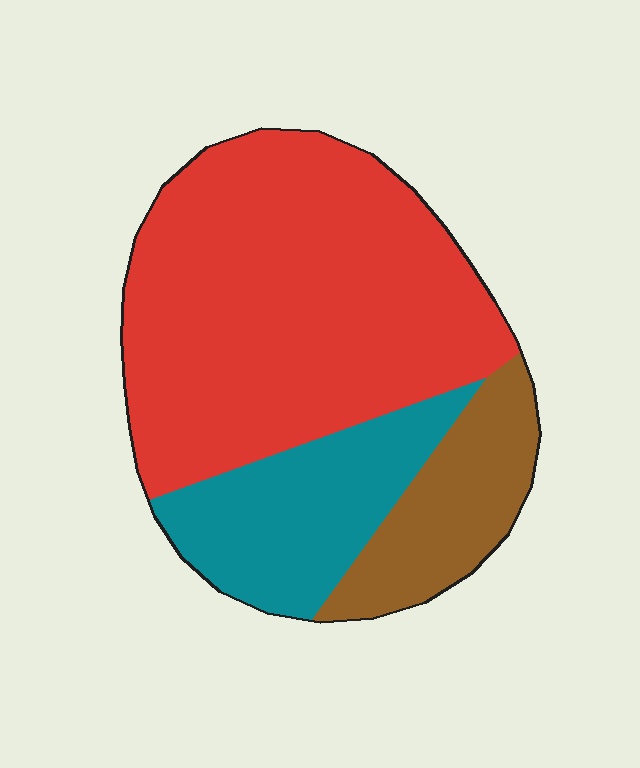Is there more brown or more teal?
Teal.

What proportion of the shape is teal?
Teal covers around 20% of the shape.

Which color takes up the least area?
Brown, at roughly 15%.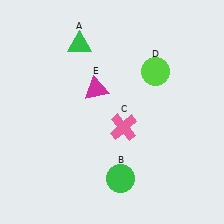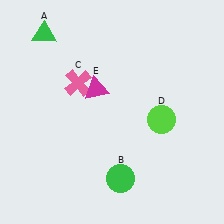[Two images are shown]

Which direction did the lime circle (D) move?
The lime circle (D) moved down.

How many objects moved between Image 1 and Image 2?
3 objects moved between the two images.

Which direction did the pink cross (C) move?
The pink cross (C) moved left.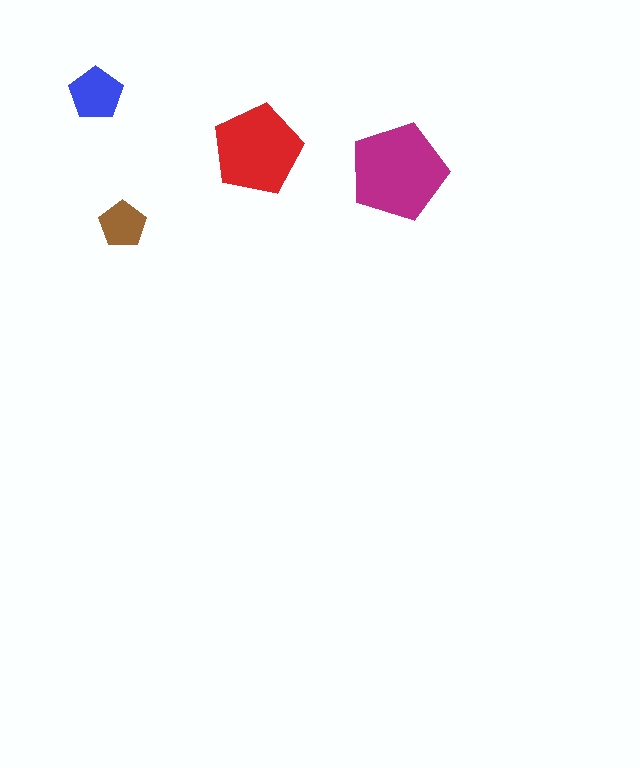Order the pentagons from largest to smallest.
the magenta one, the red one, the blue one, the brown one.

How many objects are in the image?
There are 4 objects in the image.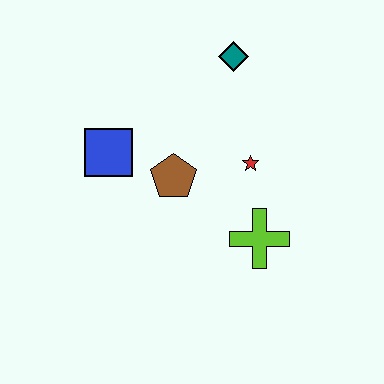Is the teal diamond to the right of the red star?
No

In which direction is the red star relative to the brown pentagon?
The red star is to the right of the brown pentagon.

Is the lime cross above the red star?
No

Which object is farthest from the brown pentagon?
The teal diamond is farthest from the brown pentagon.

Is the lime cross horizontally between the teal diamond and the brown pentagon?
No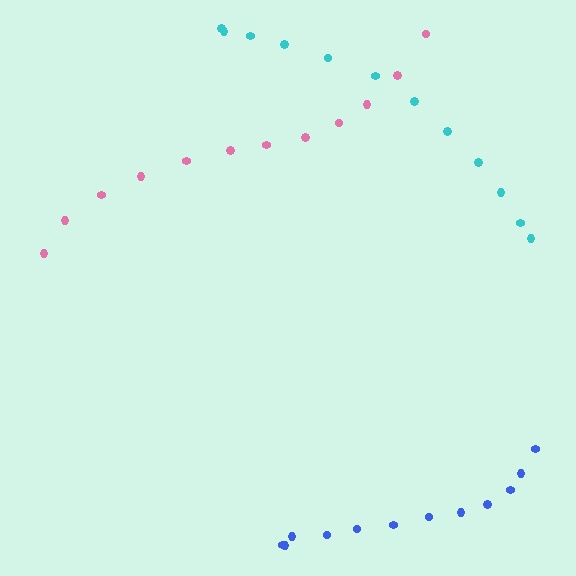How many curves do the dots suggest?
There are 3 distinct paths.